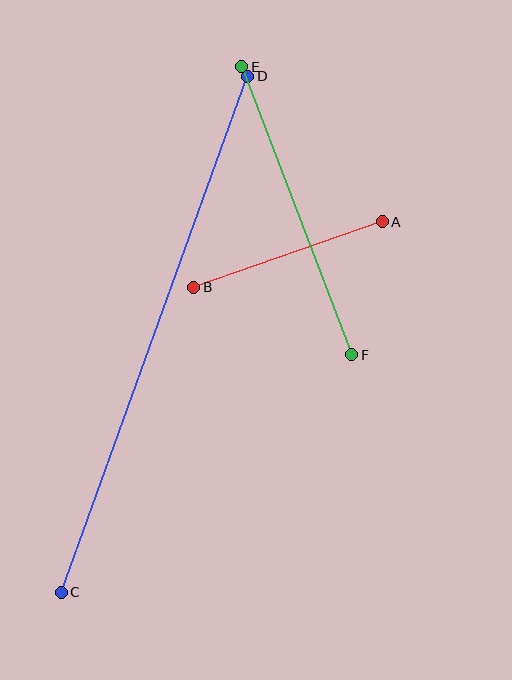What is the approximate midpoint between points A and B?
The midpoint is at approximately (288, 255) pixels.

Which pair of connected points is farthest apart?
Points C and D are farthest apart.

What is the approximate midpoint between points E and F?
The midpoint is at approximately (297, 211) pixels.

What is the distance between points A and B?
The distance is approximately 199 pixels.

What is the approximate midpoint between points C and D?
The midpoint is at approximately (155, 334) pixels.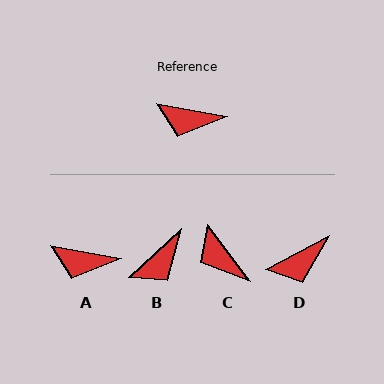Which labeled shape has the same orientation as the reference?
A.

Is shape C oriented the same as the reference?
No, it is off by about 43 degrees.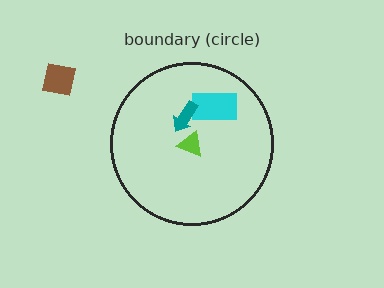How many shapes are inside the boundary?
3 inside, 1 outside.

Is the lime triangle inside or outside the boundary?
Inside.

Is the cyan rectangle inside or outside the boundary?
Inside.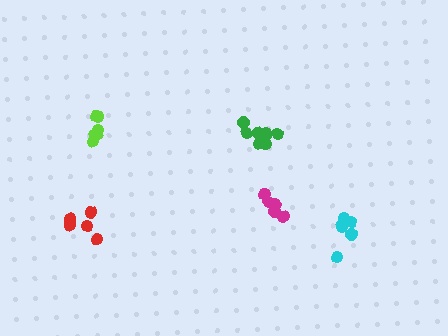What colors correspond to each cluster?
The clusters are colored: lime, cyan, magenta, green, red.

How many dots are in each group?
Group 1: 6 dots, Group 2: 5 dots, Group 3: 5 dots, Group 4: 9 dots, Group 5: 6 dots (31 total).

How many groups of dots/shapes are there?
There are 5 groups.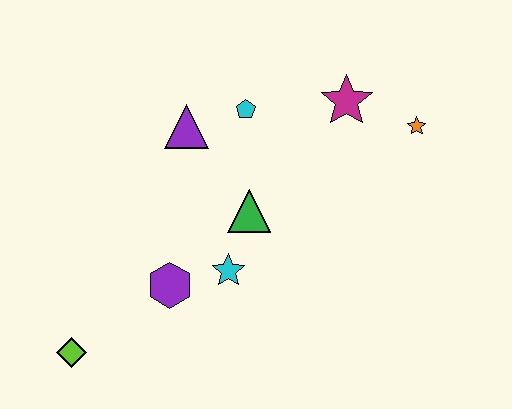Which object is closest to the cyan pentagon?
The purple triangle is closest to the cyan pentagon.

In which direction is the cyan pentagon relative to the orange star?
The cyan pentagon is to the left of the orange star.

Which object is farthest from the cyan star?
The orange star is farthest from the cyan star.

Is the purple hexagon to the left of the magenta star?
Yes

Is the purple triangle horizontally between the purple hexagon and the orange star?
Yes